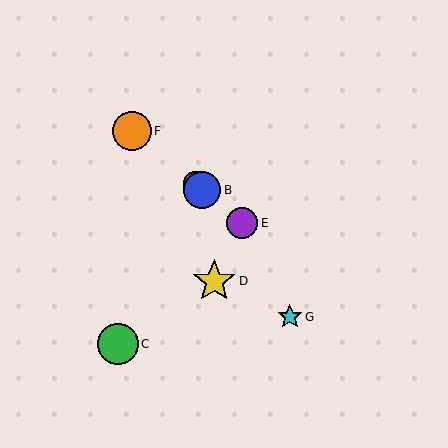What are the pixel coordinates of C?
Object C is at (118, 344).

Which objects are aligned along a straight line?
Objects A, B, E, F are aligned along a straight line.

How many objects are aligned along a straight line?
4 objects (A, B, E, F) are aligned along a straight line.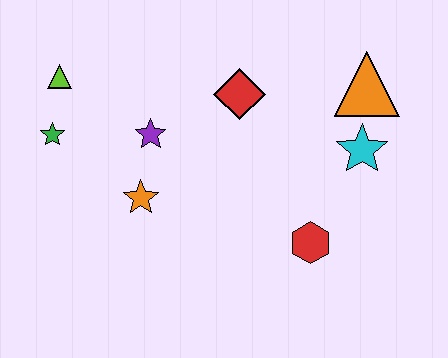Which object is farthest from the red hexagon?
The lime triangle is farthest from the red hexagon.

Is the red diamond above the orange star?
Yes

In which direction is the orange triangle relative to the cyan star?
The orange triangle is above the cyan star.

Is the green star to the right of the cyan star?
No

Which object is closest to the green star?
The lime triangle is closest to the green star.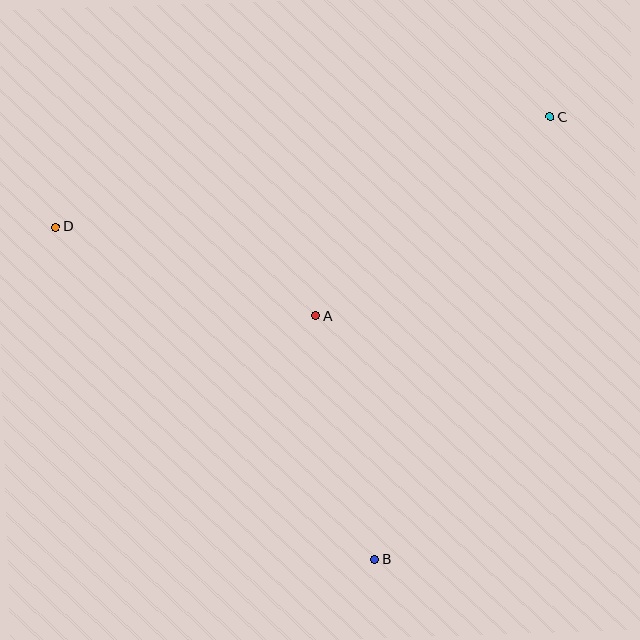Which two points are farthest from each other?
Points C and D are farthest from each other.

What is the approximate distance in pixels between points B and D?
The distance between B and D is approximately 461 pixels.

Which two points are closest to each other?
Points A and B are closest to each other.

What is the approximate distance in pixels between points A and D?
The distance between A and D is approximately 275 pixels.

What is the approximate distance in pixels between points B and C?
The distance between B and C is approximately 476 pixels.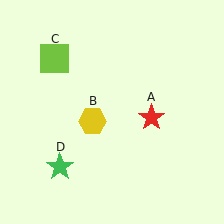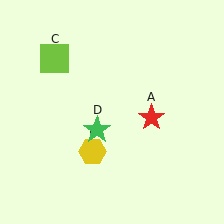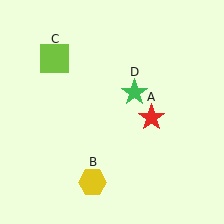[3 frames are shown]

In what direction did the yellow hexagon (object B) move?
The yellow hexagon (object B) moved down.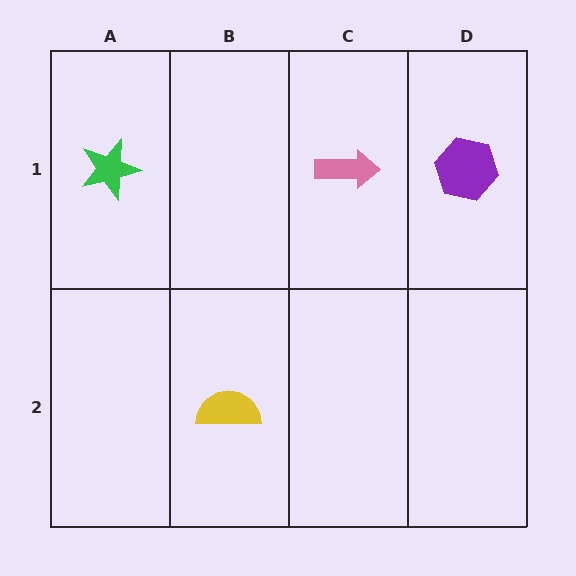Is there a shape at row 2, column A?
No, that cell is empty.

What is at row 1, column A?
A green star.